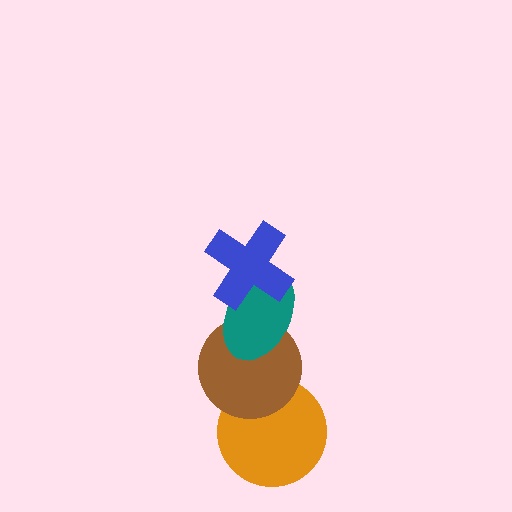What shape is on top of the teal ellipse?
The blue cross is on top of the teal ellipse.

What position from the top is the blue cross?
The blue cross is 1st from the top.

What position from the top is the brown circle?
The brown circle is 3rd from the top.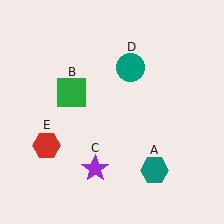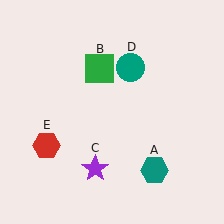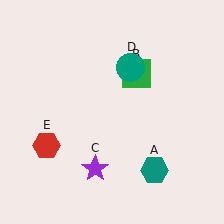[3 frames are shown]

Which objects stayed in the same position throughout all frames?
Teal hexagon (object A) and purple star (object C) and teal circle (object D) and red hexagon (object E) remained stationary.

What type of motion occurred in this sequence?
The green square (object B) rotated clockwise around the center of the scene.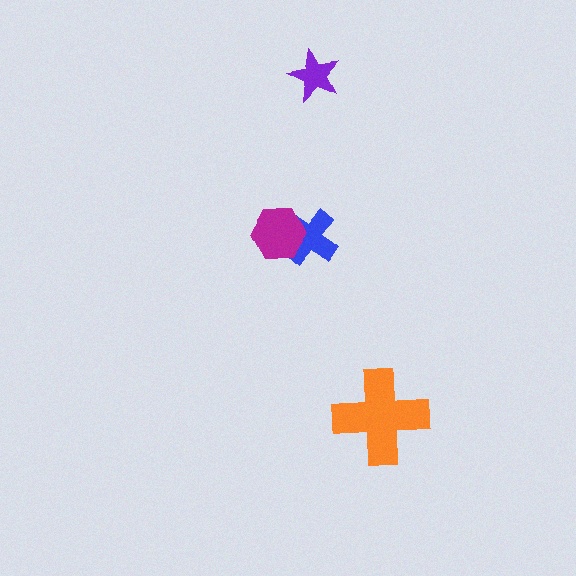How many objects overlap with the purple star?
0 objects overlap with the purple star.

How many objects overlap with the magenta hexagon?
1 object overlaps with the magenta hexagon.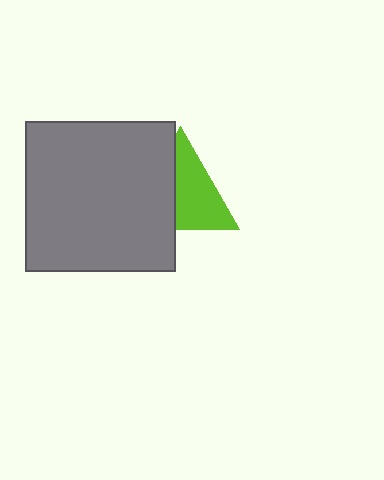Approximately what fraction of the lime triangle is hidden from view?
Roughly 42% of the lime triangle is hidden behind the gray square.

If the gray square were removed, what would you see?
You would see the complete lime triangle.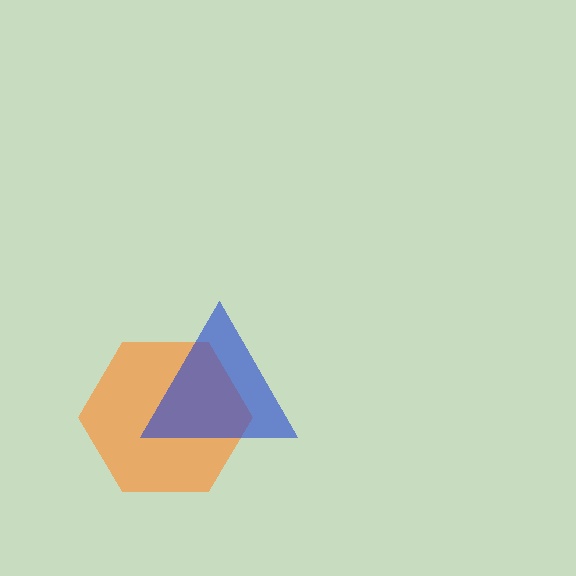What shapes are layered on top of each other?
The layered shapes are: an orange hexagon, a blue triangle.